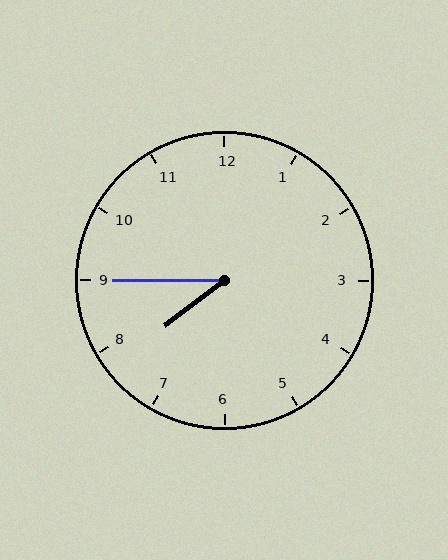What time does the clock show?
7:45.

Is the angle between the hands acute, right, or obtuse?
It is acute.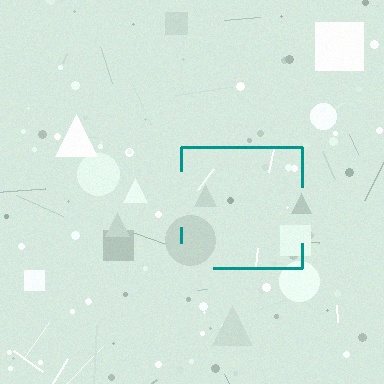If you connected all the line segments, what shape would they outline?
They would outline a square.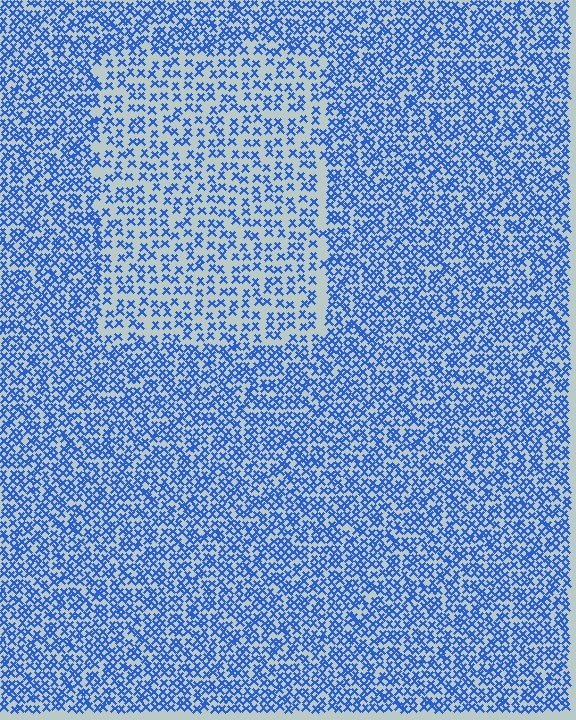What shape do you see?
I see a rectangle.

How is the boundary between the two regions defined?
The boundary is defined by a change in element density (approximately 1.9x ratio). All elements are the same color, size, and shape.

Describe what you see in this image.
The image contains small blue elements arranged at two different densities. A rectangle-shaped region is visible where the elements are less densely packed than the surrounding area.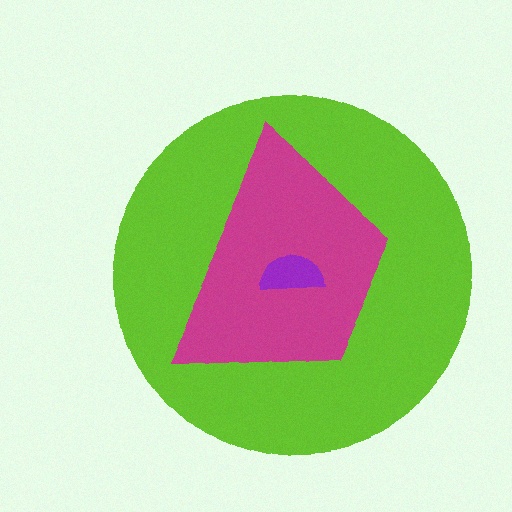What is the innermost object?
The purple semicircle.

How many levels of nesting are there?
3.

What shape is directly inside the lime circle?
The magenta trapezoid.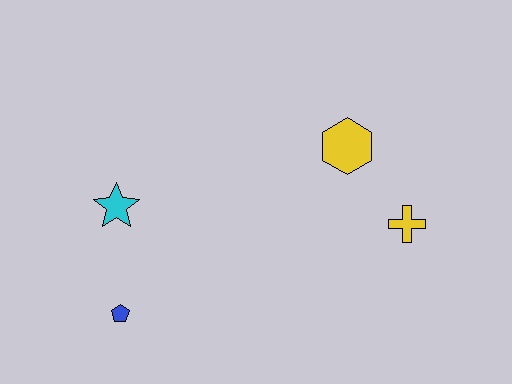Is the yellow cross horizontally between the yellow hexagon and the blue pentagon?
No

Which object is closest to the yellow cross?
The yellow hexagon is closest to the yellow cross.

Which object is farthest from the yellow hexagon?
The blue pentagon is farthest from the yellow hexagon.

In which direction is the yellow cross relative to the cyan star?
The yellow cross is to the right of the cyan star.